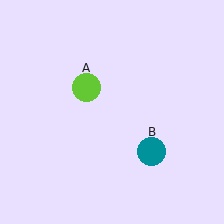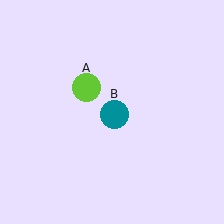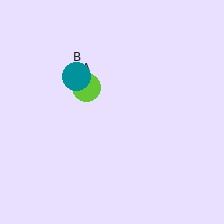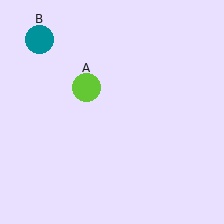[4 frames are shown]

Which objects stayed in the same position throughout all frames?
Lime circle (object A) remained stationary.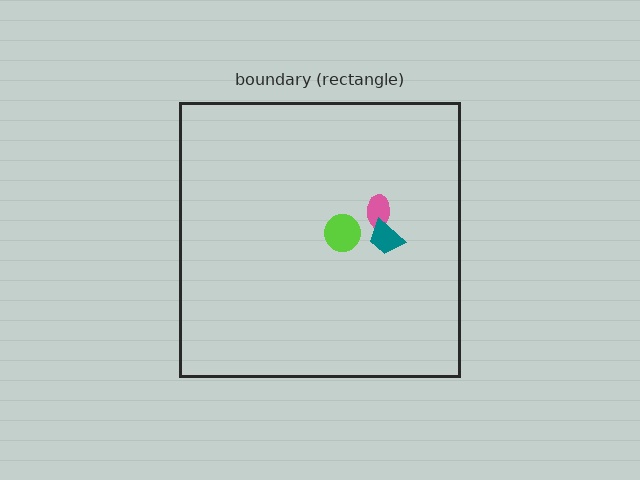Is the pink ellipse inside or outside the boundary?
Inside.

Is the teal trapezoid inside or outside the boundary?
Inside.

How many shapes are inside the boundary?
3 inside, 0 outside.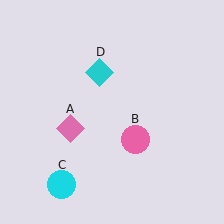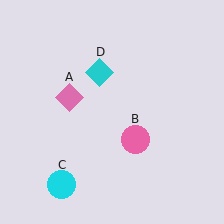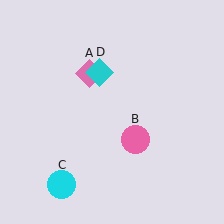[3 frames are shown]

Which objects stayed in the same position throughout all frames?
Pink circle (object B) and cyan circle (object C) and cyan diamond (object D) remained stationary.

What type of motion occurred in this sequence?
The pink diamond (object A) rotated clockwise around the center of the scene.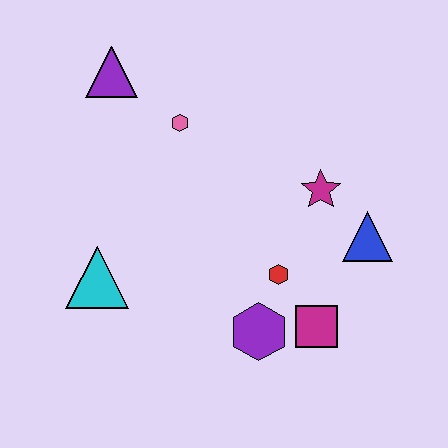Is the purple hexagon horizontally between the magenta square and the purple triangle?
Yes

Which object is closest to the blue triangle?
The magenta star is closest to the blue triangle.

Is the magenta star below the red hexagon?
No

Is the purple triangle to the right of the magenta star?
No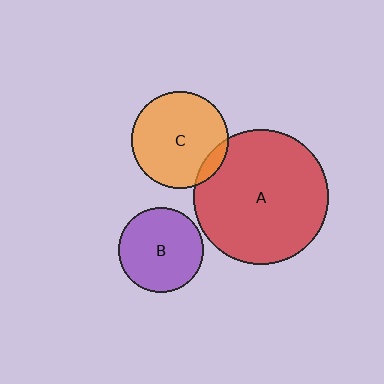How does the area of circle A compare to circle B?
Approximately 2.5 times.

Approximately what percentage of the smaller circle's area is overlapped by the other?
Approximately 10%.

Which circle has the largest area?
Circle A (red).